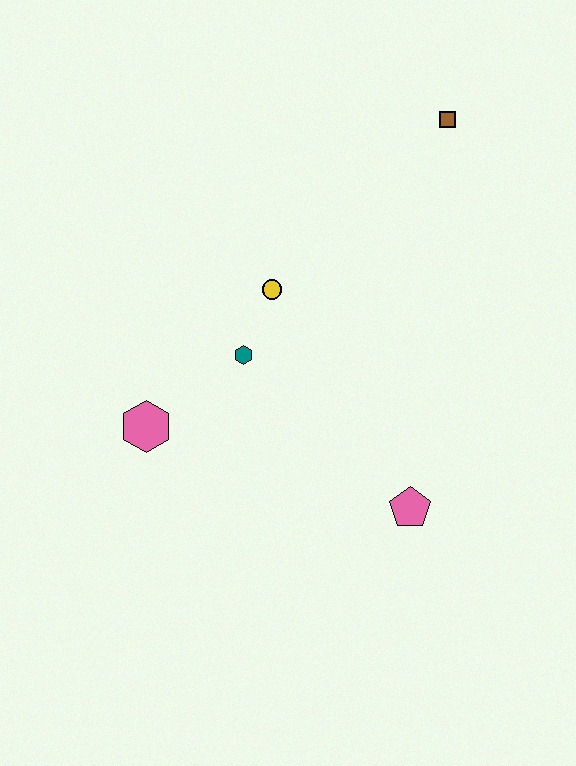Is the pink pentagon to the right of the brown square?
No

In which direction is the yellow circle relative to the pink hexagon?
The yellow circle is above the pink hexagon.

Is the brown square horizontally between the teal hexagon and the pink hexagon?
No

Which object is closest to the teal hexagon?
The yellow circle is closest to the teal hexagon.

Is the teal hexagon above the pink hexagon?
Yes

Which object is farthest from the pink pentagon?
The brown square is farthest from the pink pentagon.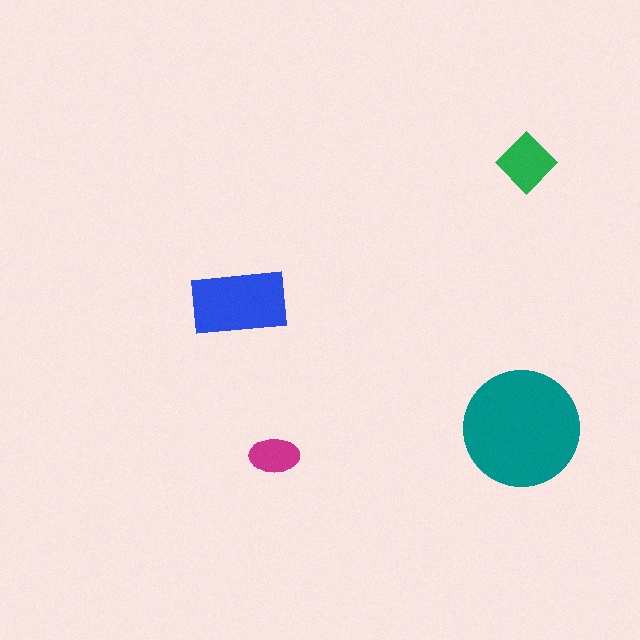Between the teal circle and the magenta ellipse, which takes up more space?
The teal circle.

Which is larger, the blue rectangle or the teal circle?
The teal circle.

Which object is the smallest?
The magenta ellipse.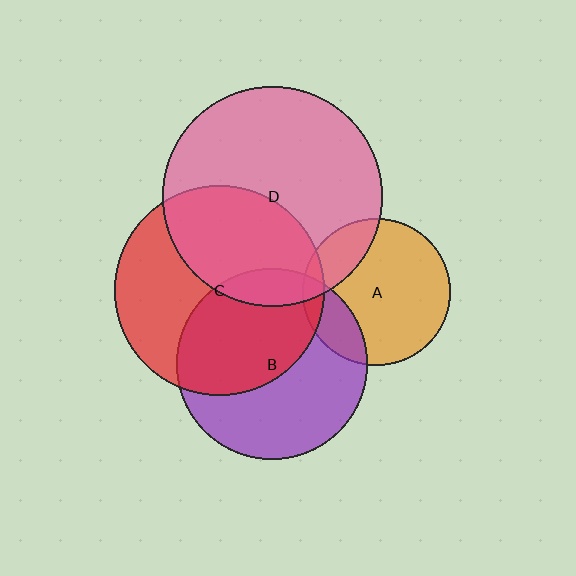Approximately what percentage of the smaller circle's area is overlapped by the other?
Approximately 5%.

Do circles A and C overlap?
Yes.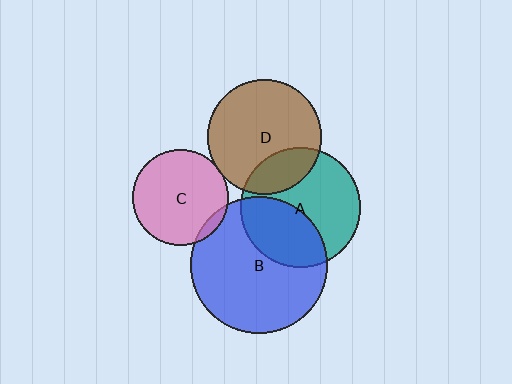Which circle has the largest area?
Circle B (blue).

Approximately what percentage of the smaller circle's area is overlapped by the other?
Approximately 25%.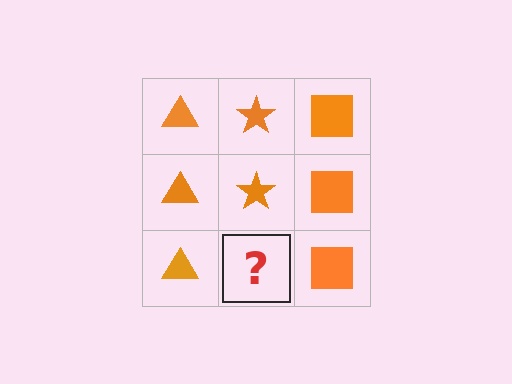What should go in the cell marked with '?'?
The missing cell should contain an orange star.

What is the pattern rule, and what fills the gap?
The rule is that each column has a consistent shape. The gap should be filled with an orange star.